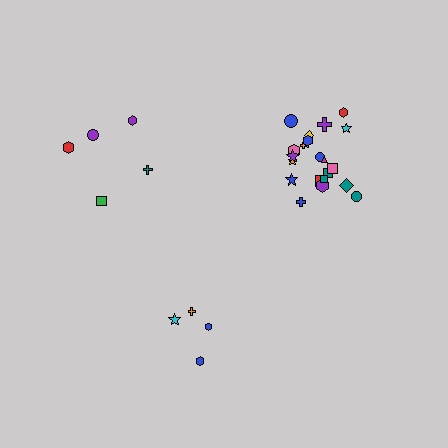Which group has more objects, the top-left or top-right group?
The top-right group.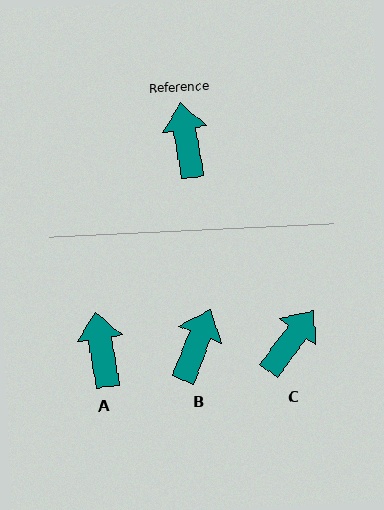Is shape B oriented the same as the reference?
No, it is off by about 31 degrees.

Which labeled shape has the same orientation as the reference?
A.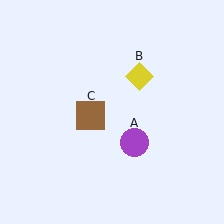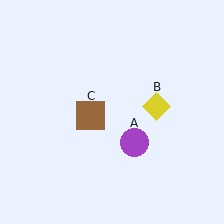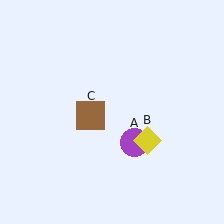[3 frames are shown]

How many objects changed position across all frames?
1 object changed position: yellow diamond (object B).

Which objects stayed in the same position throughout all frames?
Purple circle (object A) and brown square (object C) remained stationary.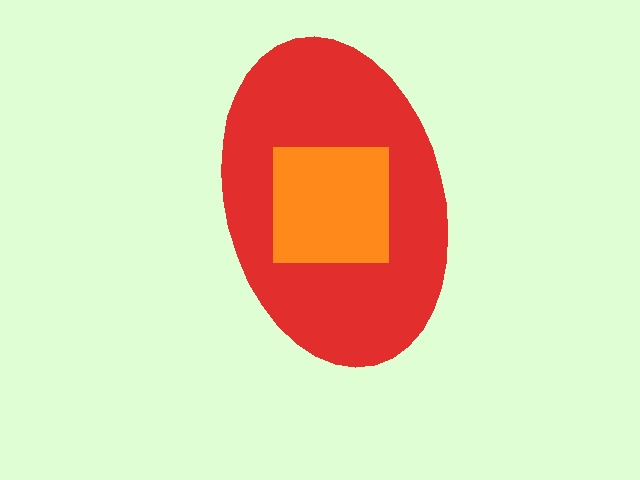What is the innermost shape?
The orange square.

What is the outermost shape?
The red ellipse.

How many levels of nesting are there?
2.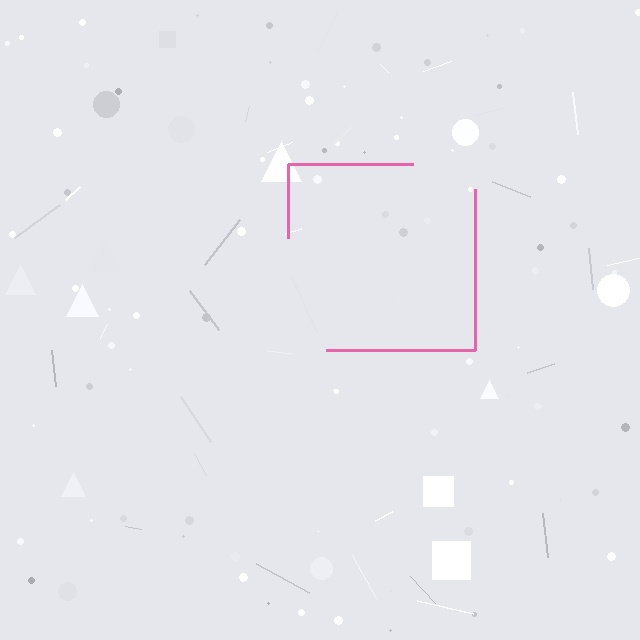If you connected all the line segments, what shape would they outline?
They would outline a square.